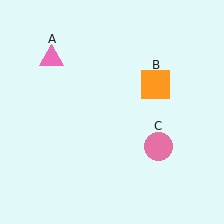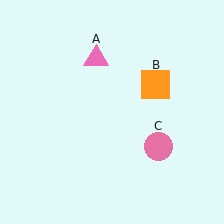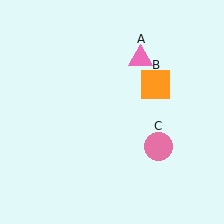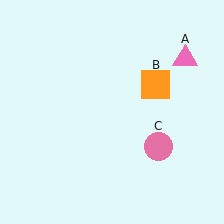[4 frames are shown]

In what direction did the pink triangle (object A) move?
The pink triangle (object A) moved right.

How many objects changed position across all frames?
1 object changed position: pink triangle (object A).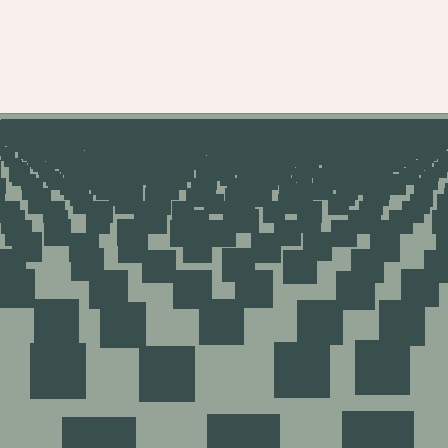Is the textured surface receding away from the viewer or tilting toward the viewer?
The surface is receding away from the viewer. Texture elements get smaller and denser toward the top.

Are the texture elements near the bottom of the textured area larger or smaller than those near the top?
Larger. Near the bottom, elements are closer to the viewer and appear at a bigger on-screen size.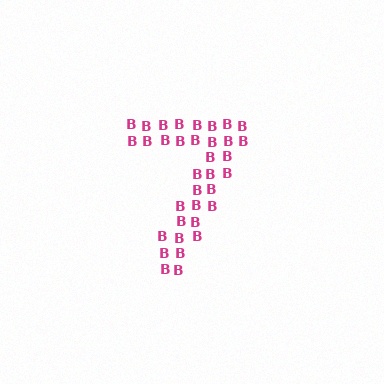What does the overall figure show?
The overall figure shows the digit 7.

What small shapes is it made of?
It is made of small letter B's.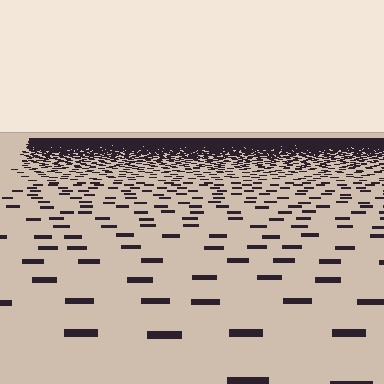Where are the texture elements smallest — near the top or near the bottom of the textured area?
Near the top.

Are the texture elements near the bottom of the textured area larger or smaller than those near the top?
Larger. Near the bottom, elements are closer to the viewer and appear at a bigger on-screen size.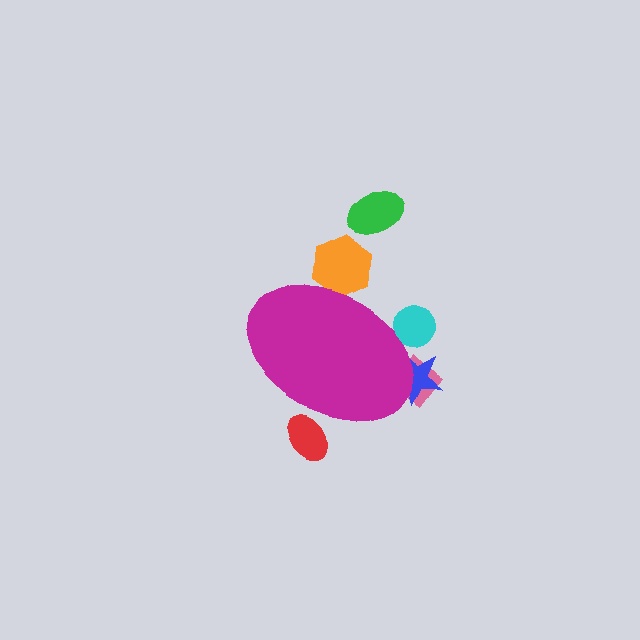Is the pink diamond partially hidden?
Yes, the pink diamond is partially hidden behind the magenta ellipse.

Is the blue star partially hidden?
Yes, the blue star is partially hidden behind the magenta ellipse.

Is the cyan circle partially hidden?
Yes, the cyan circle is partially hidden behind the magenta ellipse.